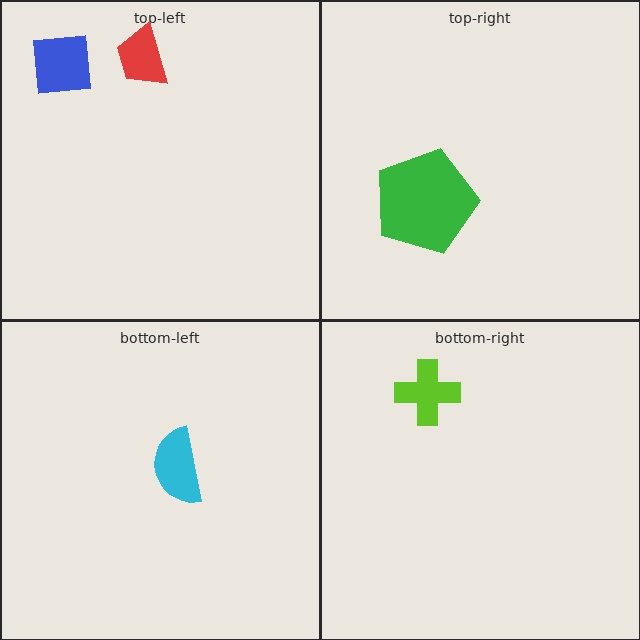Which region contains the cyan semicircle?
The bottom-left region.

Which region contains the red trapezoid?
The top-left region.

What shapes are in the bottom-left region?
The cyan semicircle.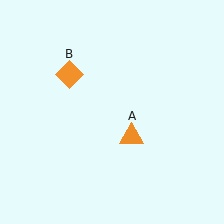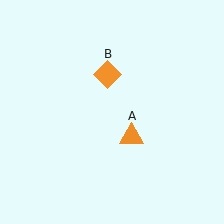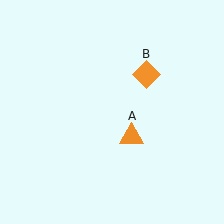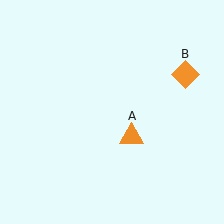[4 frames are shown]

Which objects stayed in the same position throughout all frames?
Orange triangle (object A) remained stationary.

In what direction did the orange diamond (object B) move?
The orange diamond (object B) moved right.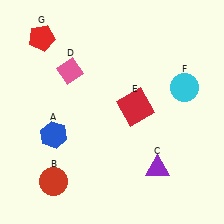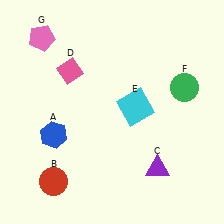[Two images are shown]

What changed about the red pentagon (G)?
In Image 1, G is red. In Image 2, it changed to pink.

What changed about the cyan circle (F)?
In Image 1, F is cyan. In Image 2, it changed to green.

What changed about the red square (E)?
In Image 1, E is red. In Image 2, it changed to cyan.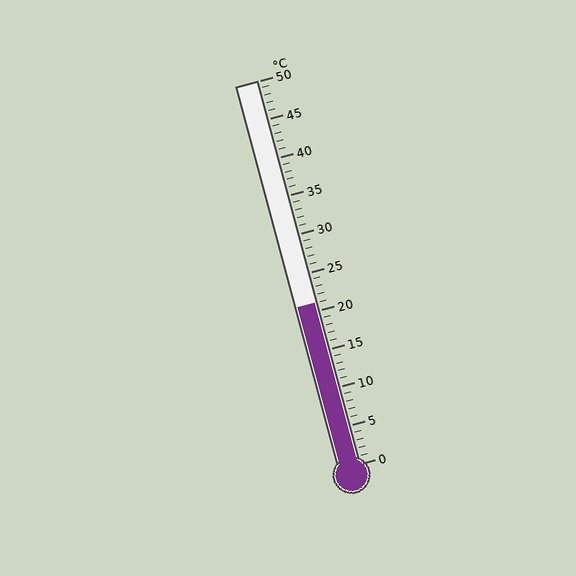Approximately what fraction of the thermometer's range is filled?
The thermometer is filled to approximately 40% of its range.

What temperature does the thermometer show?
The thermometer shows approximately 21°C.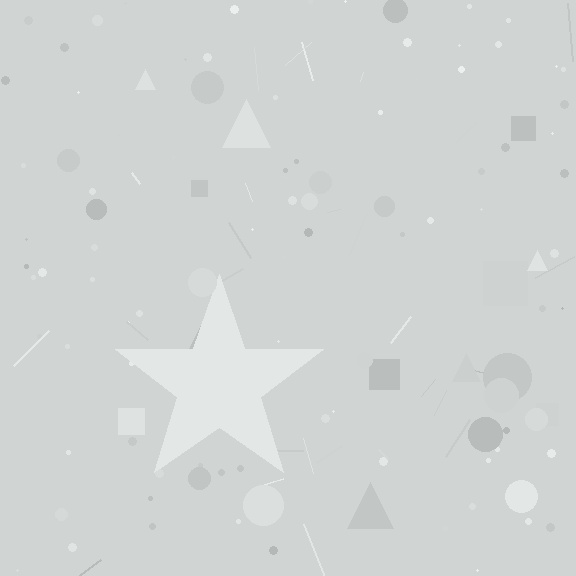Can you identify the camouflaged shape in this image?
The camouflaged shape is a star.